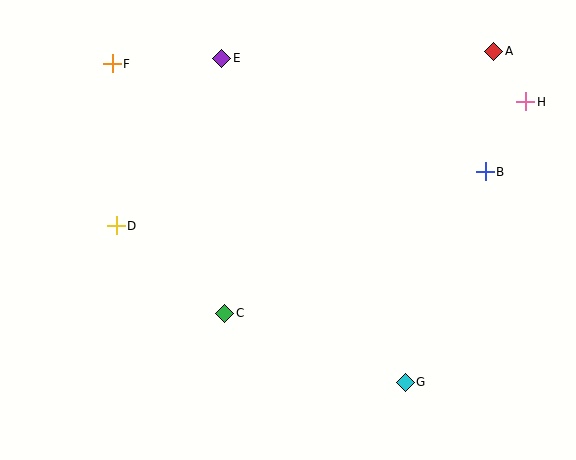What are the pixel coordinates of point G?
Point G is at (405, 382).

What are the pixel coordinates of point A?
Point A is at (494, 51).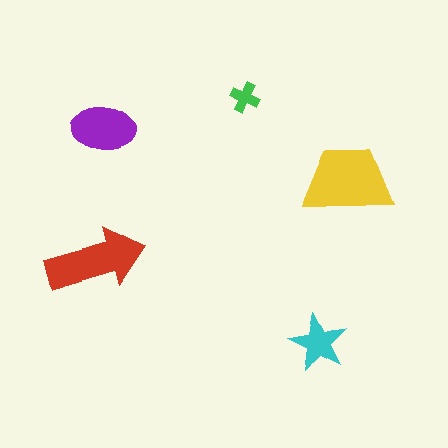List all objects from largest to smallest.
The yellow trapezoid, the red arrow, the purple ellipse, the cyan star, the green cross.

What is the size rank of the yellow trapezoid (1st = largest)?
1st.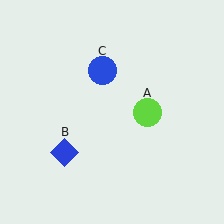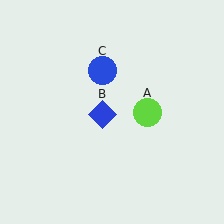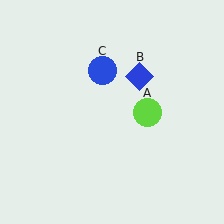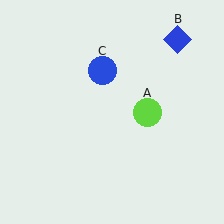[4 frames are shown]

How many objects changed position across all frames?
1 object changed position: blue diamond (object B).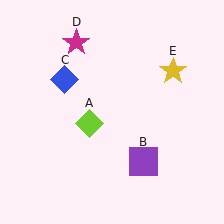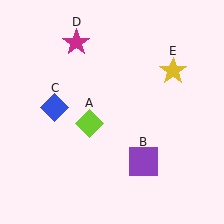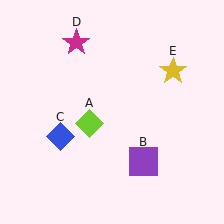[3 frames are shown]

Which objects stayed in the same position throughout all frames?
Lime diamond (object A) and purple square (object B) and magenta star (object D) and yellow star (object E) remained stationary.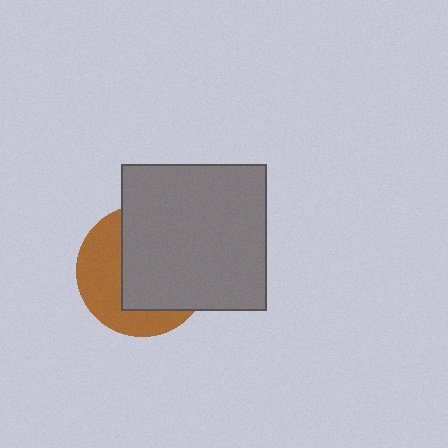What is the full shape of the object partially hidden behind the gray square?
The partially hidden object is a brown circle.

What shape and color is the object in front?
The object in front is a gray square.